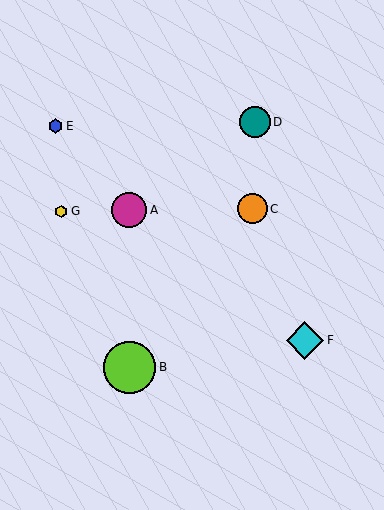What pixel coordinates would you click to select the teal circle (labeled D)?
Click at (255, 122) to select the teal circle D.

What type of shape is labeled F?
Shape F is a cyan diamond.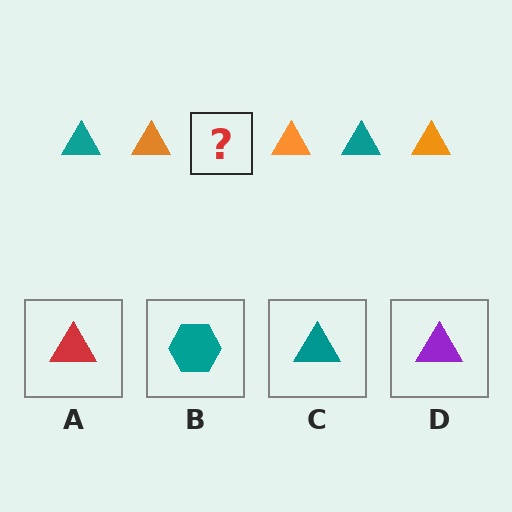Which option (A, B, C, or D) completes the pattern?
C.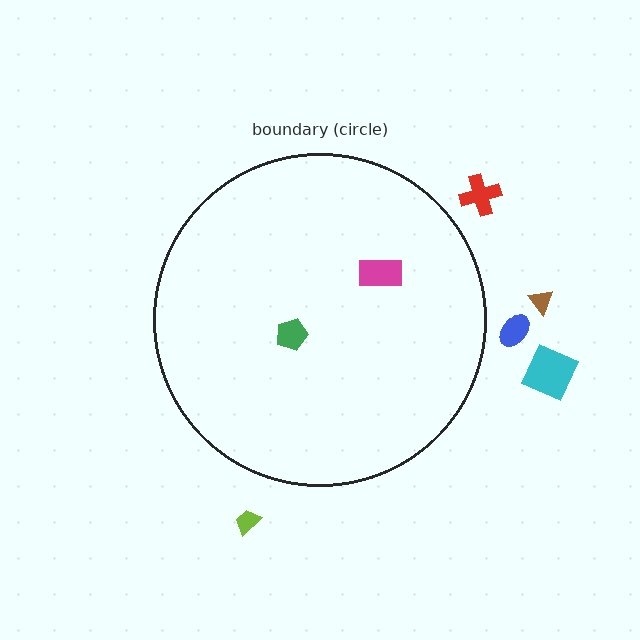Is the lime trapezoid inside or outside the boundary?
Outside.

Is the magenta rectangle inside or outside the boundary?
Inside.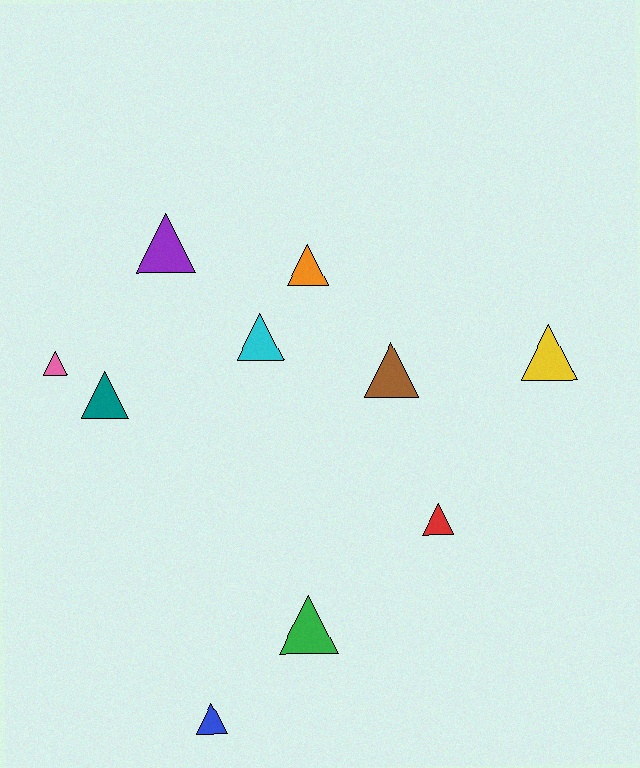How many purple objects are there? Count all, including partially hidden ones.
There is 1 purple object.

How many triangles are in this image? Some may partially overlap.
There are 10 triangles.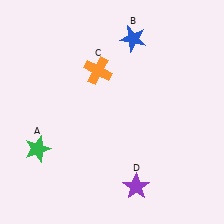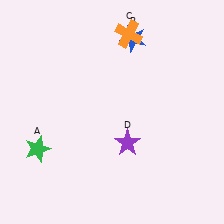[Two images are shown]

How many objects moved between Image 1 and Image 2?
2 objects moved between the two images.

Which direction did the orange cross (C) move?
The orange cross (C) moved up.